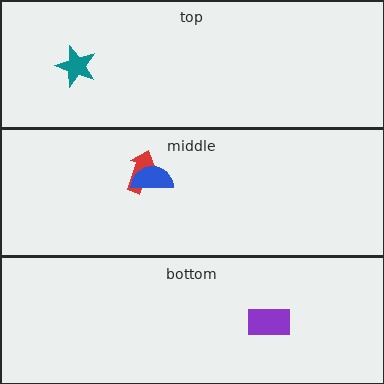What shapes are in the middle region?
The red arrow, the blue semicircle.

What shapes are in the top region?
The teal star.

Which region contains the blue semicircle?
The middle region.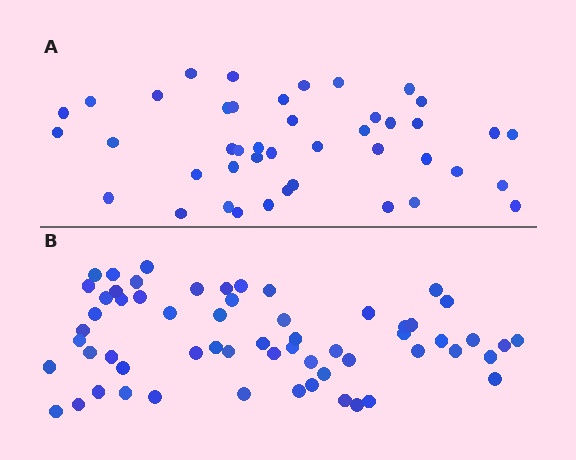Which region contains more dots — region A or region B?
Region B (the bottom region) has more dots.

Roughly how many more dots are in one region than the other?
Region B has approximately 15 more dots than region A.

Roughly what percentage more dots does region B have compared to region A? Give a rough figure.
About 40% more.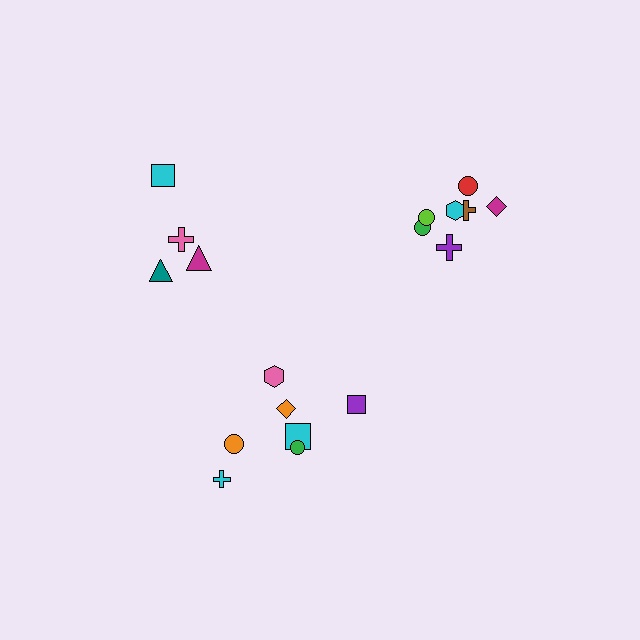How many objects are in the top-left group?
There are 4 objects.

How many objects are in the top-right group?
There are 7 objects.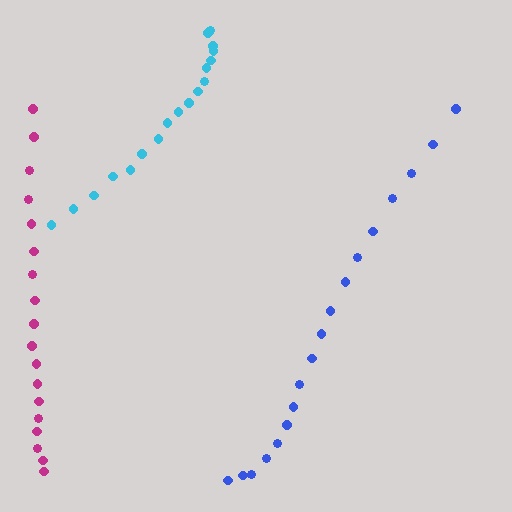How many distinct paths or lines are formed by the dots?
There are 3 distinct paths.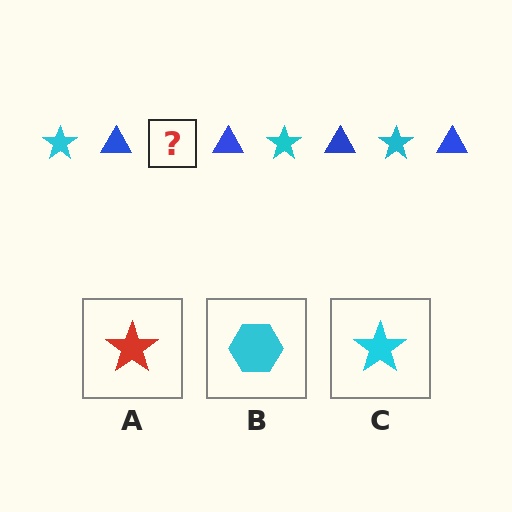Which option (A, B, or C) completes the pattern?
C.